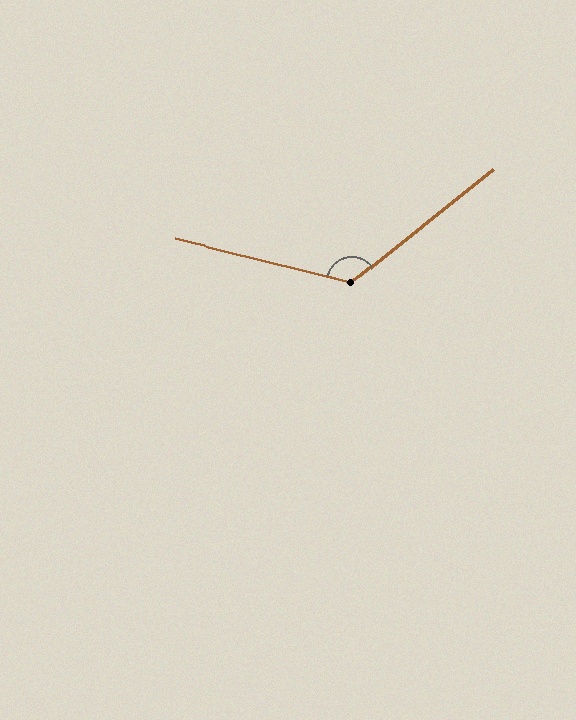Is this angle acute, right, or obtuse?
It is obtuse.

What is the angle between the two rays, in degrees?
Approximately 128 degrees.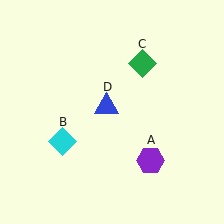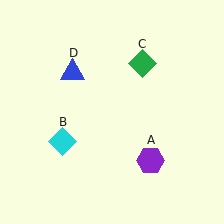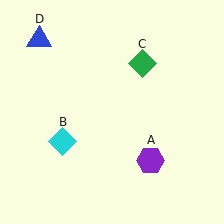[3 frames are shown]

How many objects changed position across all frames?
1 object changed position: blue triangle (object D).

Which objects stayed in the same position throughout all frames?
Purple hexagon (object A) and cyan diamond (object B) and green diamond (object C) remained stationary.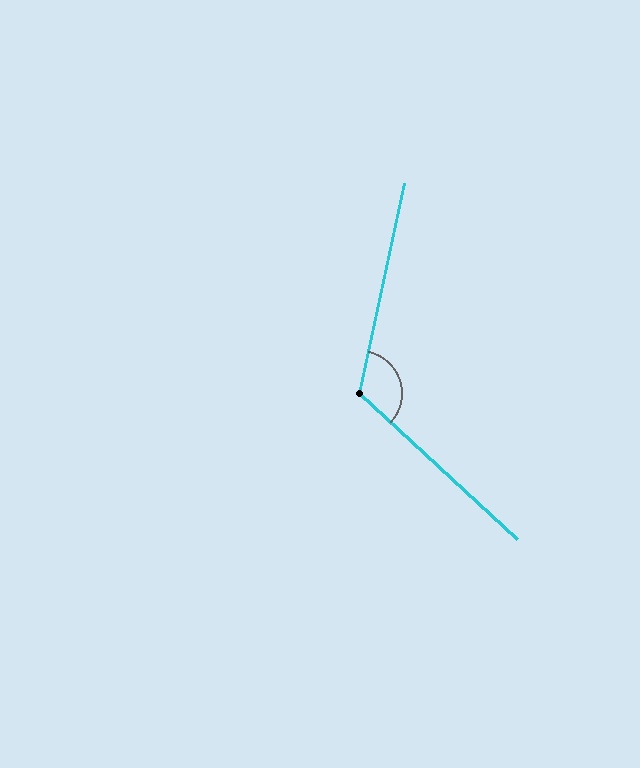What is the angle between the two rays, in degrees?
Approximately 120 degrees.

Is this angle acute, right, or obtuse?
It is obtuse.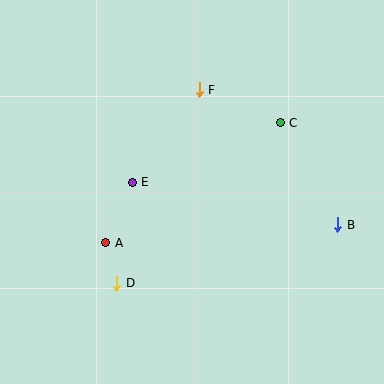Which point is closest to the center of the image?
Point E at (132, 182) is closest to the center.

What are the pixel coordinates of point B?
Point B is at (338, 225).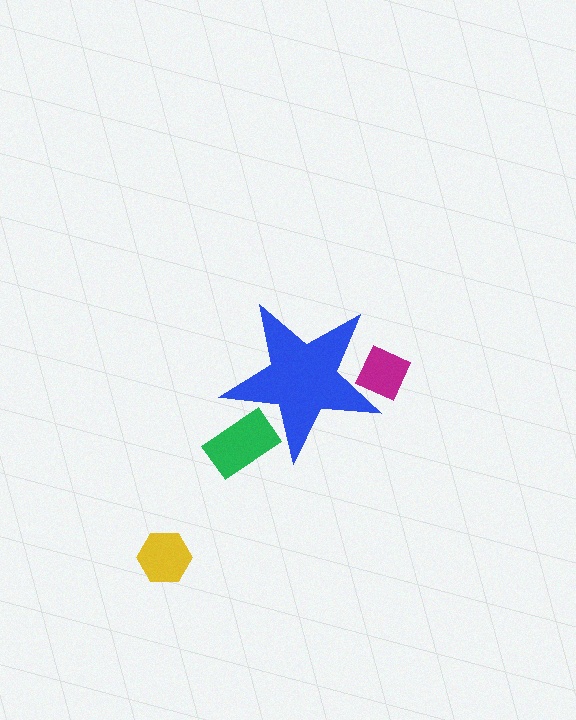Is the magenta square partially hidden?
Yes, the magenta square is partially hidden behind the blue star.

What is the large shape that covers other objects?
A blue star.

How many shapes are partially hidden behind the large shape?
2 shapes are partially hidden.